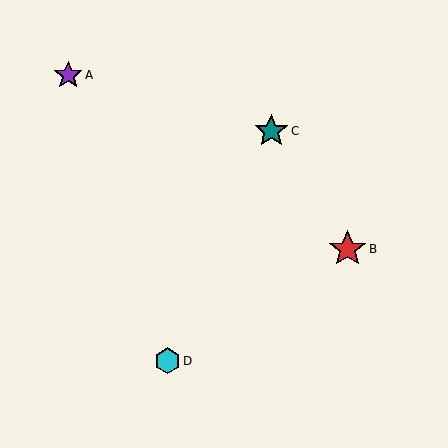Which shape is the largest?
The red star (labeled B) is the largest.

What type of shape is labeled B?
Shape B is a red star.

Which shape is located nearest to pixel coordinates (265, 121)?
The teal star (labeled C) at (271, 131) is nearest to that location.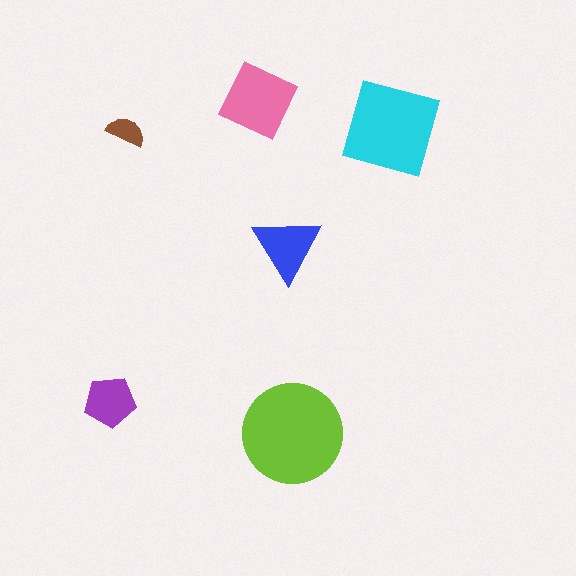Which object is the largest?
The lime circle.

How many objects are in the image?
There are 6 objects in the image.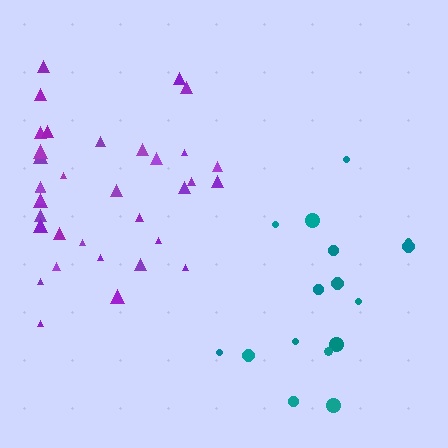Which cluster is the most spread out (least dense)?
Teal.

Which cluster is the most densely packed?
Purple.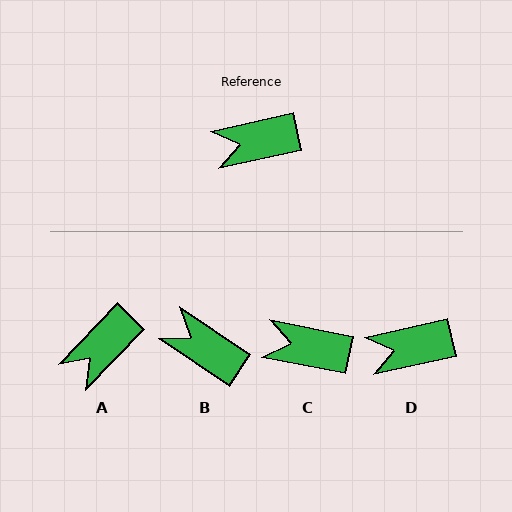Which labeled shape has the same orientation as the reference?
D.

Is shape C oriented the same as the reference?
No, it is off by about 24 degrees.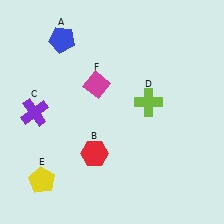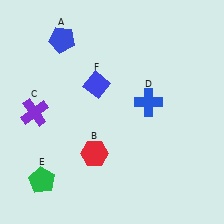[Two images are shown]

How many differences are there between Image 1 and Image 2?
There are 3 differences between the two images.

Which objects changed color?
D changed from lime to blue. E changed from yellow to green. F changed from magenta to blue.